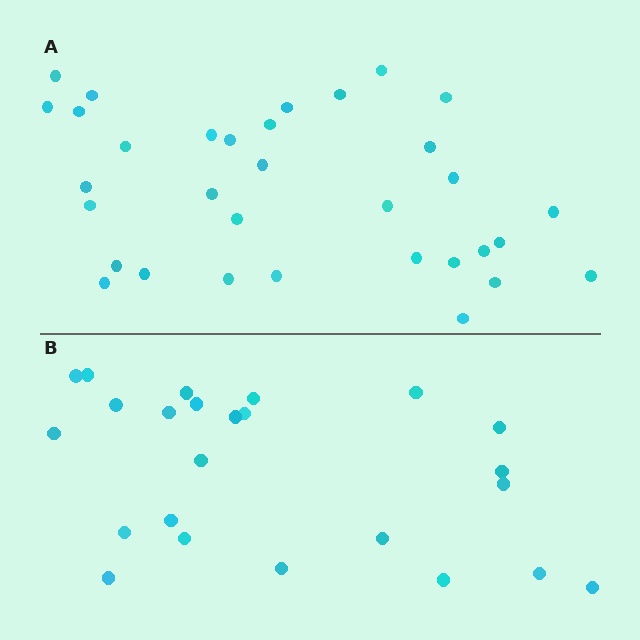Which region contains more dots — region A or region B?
Region A (the top region) has more dots.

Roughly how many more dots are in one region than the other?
Region A has roughly 8 or so more dots than region B.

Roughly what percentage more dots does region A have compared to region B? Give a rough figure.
About 40% more.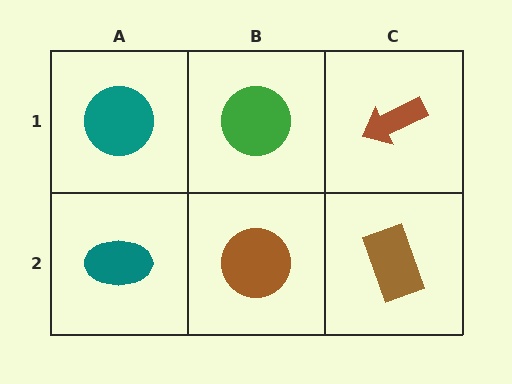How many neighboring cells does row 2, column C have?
2.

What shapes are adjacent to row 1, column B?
A brown circle (row 2, column B), a teal circle (row 1, column A), a brown arrow (row 1, column C).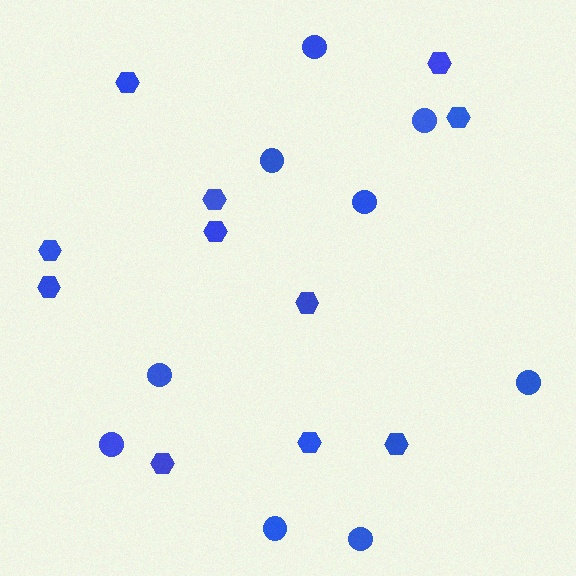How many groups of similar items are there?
There are 2 groups: one group of hexagons (11) and one group of circles (9).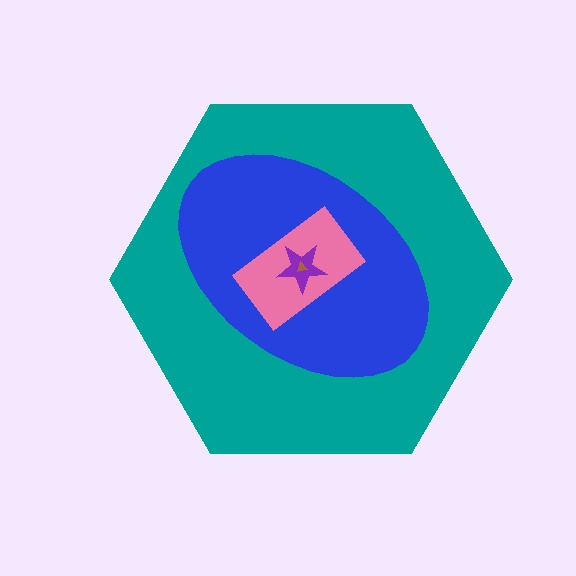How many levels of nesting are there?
5.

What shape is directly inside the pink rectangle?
The purple star.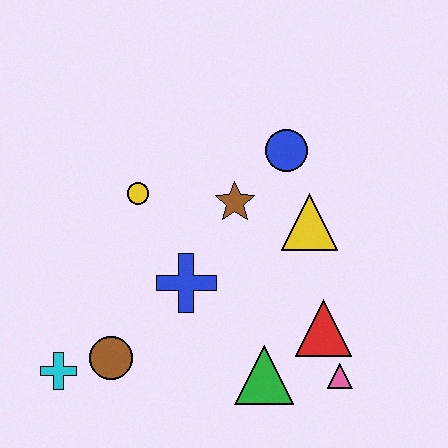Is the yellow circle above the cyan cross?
Yes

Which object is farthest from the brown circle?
The blue circle is farthest from the brown circle.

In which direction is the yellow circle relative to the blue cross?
The yellow circle is above the blue cross.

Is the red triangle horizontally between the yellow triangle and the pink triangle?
Yes